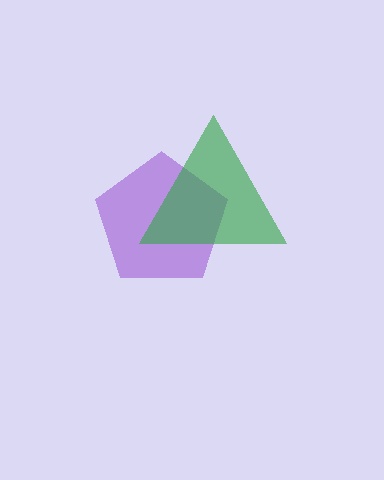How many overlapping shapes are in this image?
There are 2 overlapping shapes in the image.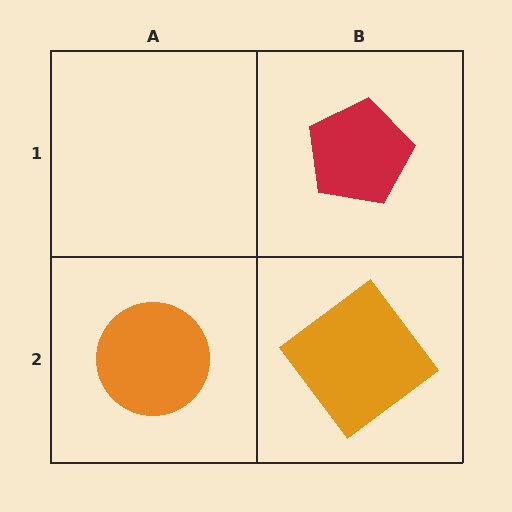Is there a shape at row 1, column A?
No, that cell is empty.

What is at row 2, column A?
An orange circle.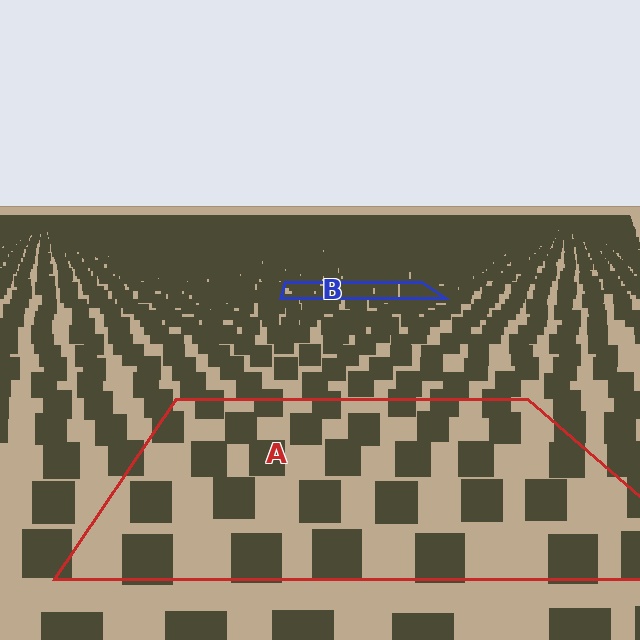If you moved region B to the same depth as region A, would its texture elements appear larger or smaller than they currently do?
They would appear larger. At a closer depth, the same texture elements are projected at a bigger on-screen size.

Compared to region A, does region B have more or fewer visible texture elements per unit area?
Region B has more texture elements per unit area — they are packed more densely because it is farther away.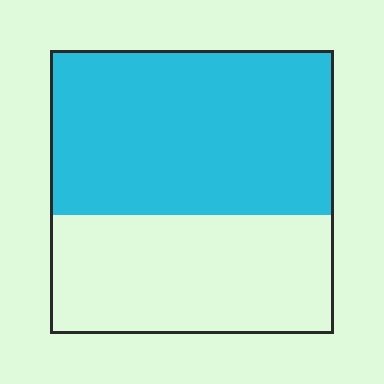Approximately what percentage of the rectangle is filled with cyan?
Approximately 60%.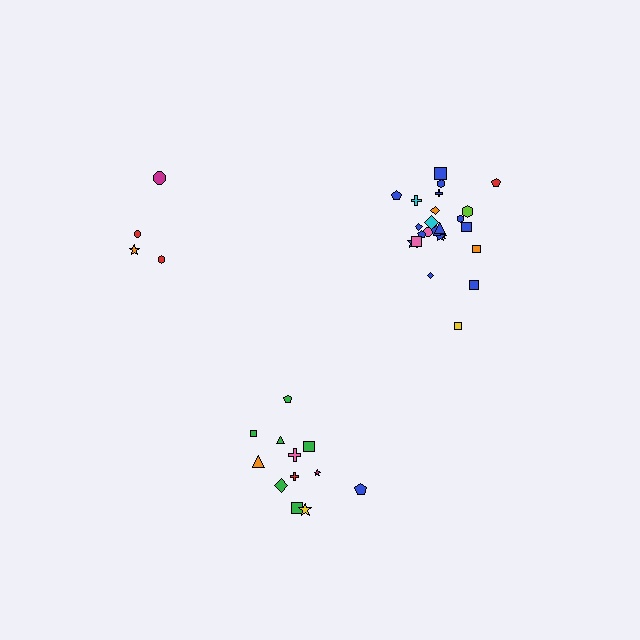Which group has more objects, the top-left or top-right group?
The top-right group.